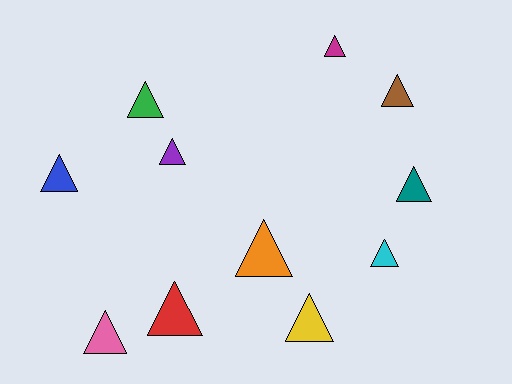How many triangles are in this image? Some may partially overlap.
There are 11 triangles.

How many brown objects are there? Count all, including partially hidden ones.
There is 1 brown object.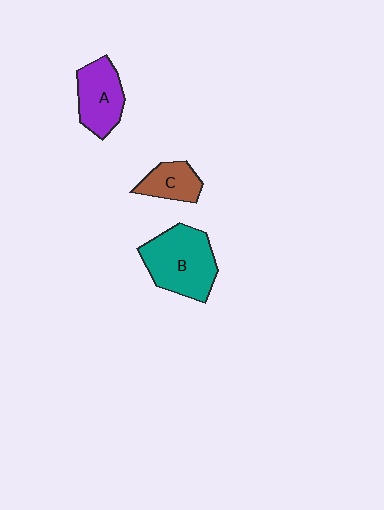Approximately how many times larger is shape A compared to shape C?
Approximately 1.4 times.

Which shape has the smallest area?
Shape C (brown).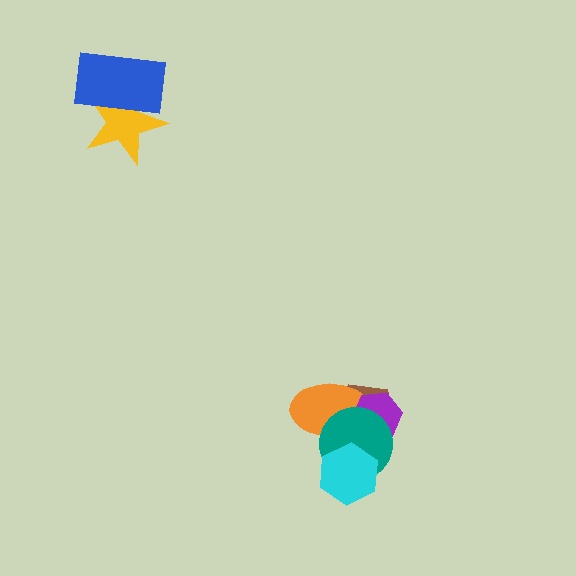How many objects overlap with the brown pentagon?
3 objects overlap with the brown pentagon.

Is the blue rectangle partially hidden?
No, no other shape covers it.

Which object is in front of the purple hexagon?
The teal circle is in front of the purple hexagon.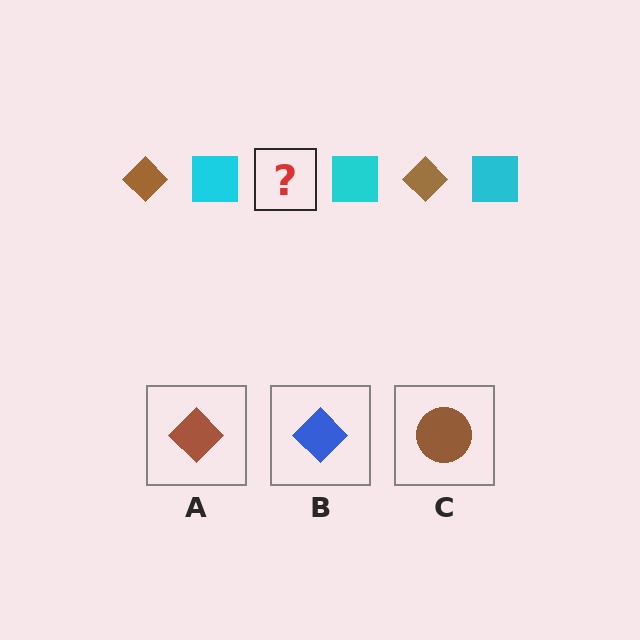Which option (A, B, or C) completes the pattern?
A.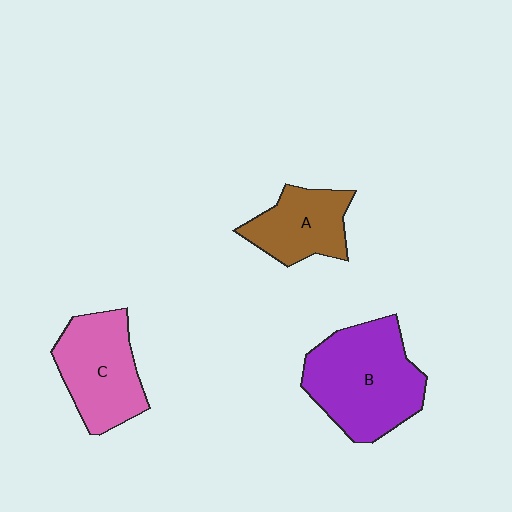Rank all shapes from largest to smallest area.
From largest to smallest: B (purple), C (pink), A (brown).